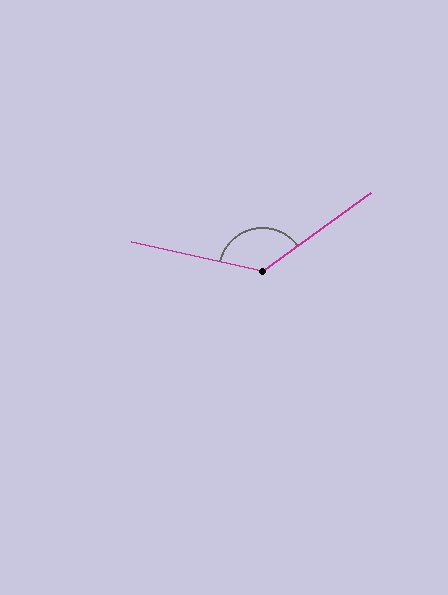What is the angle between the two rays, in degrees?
Approximately 132 degrees.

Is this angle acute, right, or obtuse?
It is obtuse.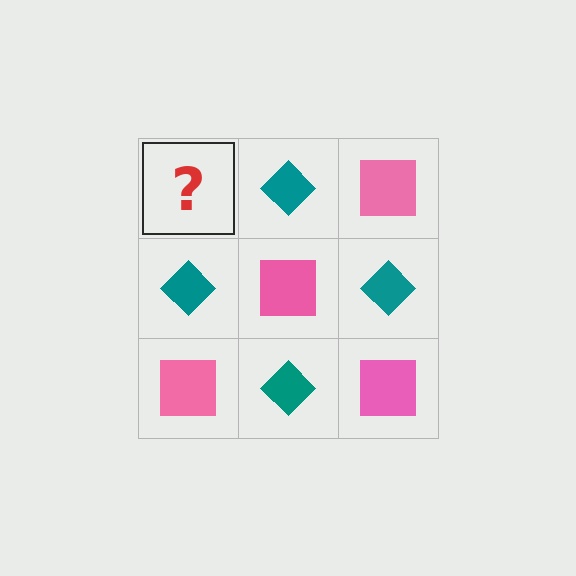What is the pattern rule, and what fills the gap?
The rule is that it alternates pink square and teal diamond in a checkerboard pattern. The gap should be filled with a pink square.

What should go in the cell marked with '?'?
The missing cell should contain a pink square.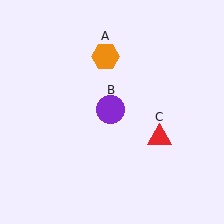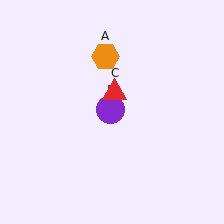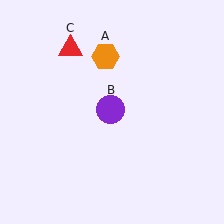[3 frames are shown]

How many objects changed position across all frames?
1 object changed position: red triangle (object C).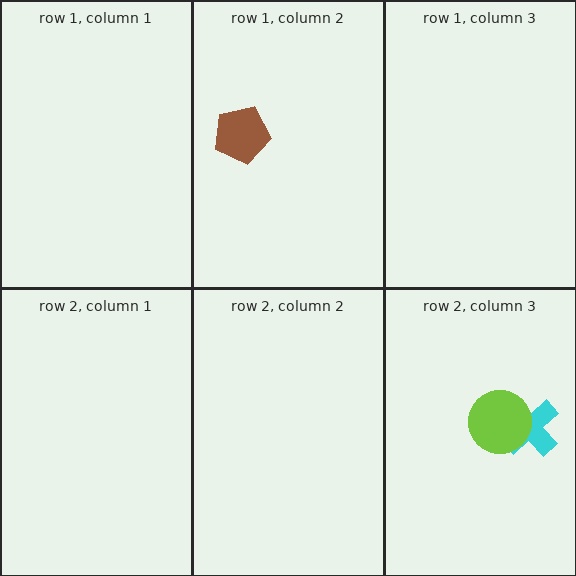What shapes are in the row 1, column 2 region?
The brown pentagon.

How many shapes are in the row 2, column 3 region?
2.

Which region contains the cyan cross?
The row 2, column 3 region.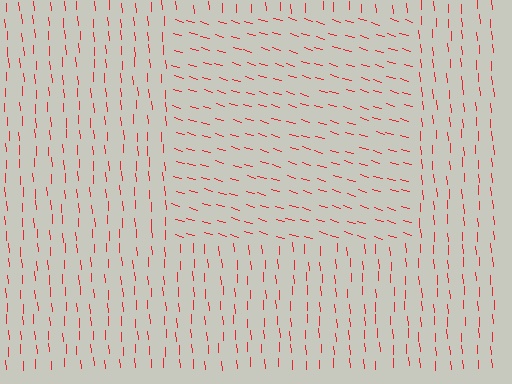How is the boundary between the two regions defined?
The boundary is defined purely by a change in line orientation (approximately 70 degrees difference). All lines are the same color and thickness.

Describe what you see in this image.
The image is filled with small red line segments. A rectangle region in the image has lines oriented differently from the surrounding lines, creating a visible texture boundary.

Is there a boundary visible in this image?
Yes, there is a texture boundary formed by a change in line orientation.